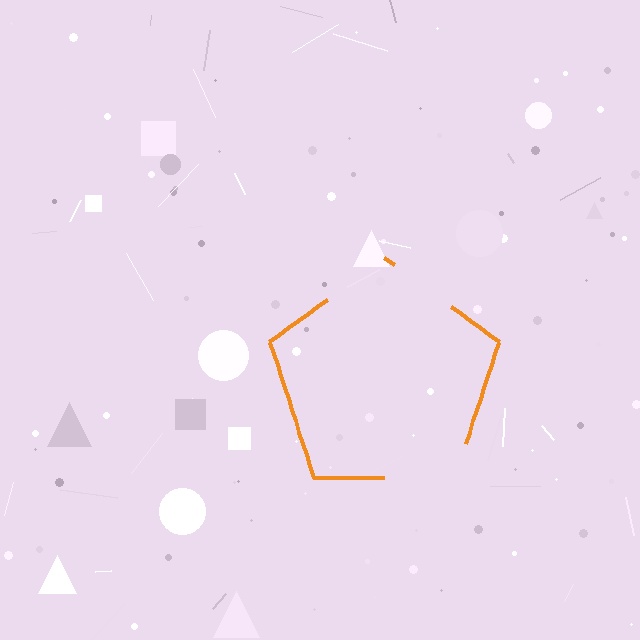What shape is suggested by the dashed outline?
The dashed outline suggests a pentagon.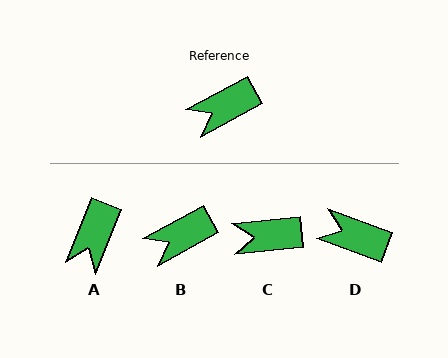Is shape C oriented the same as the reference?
No, it is off by about 23 degrees.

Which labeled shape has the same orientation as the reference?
B.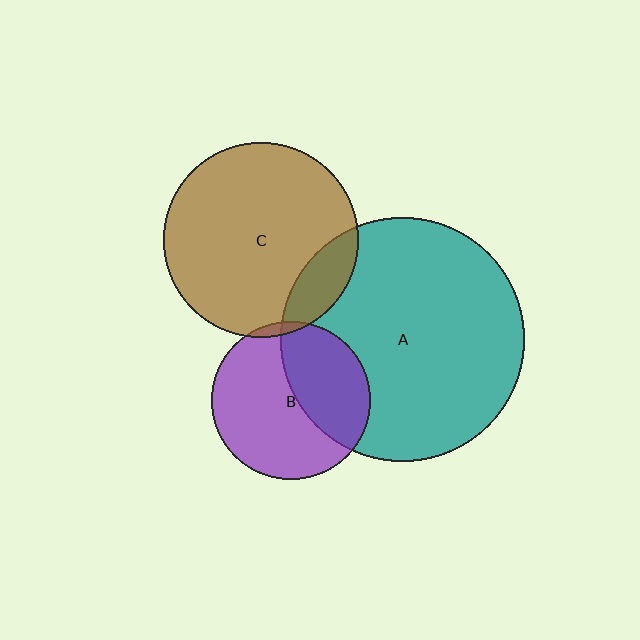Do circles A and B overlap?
Yes.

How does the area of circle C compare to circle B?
Approximately 1.5 times.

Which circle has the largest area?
Circle A (teal).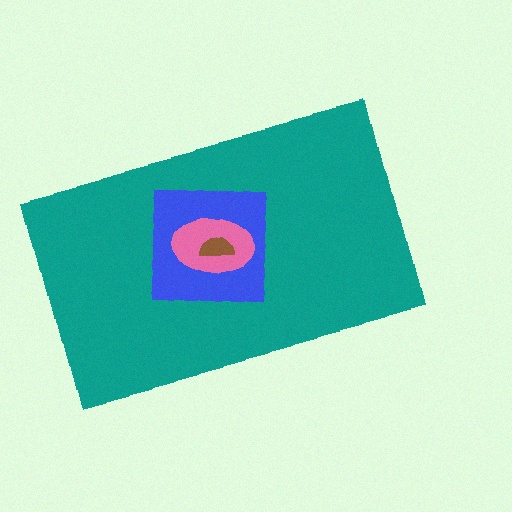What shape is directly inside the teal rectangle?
The blue square.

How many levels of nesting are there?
4.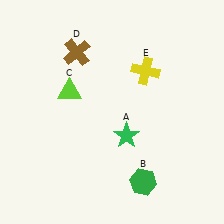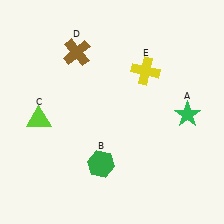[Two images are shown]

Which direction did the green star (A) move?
The green star (A) moved right.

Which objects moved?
The objects that moved are: the green star (A), the green hexagon (B), the lime triangle (C).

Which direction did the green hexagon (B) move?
The green hexagon (B) moved left.